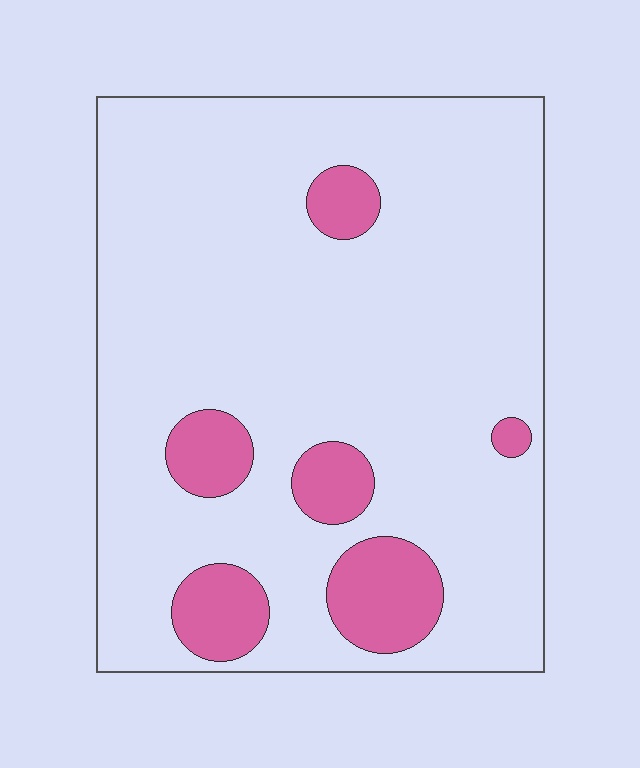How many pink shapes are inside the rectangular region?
6.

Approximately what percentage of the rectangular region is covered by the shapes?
Approximately 15%.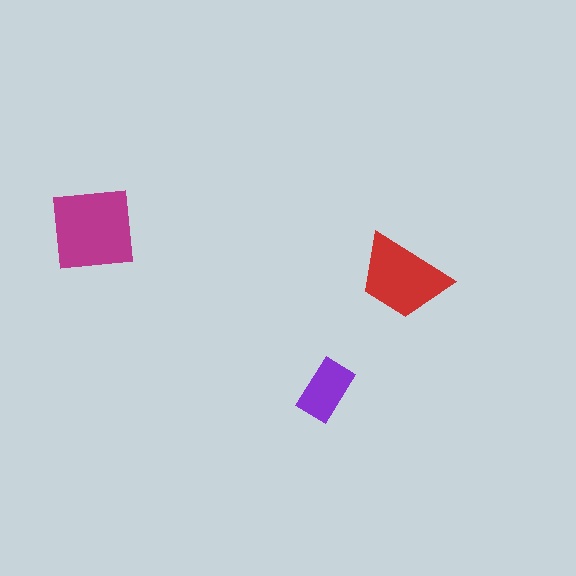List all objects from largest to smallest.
The magenta square, the red trapezoid, the purple rectangle.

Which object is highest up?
The magenta square is topmost.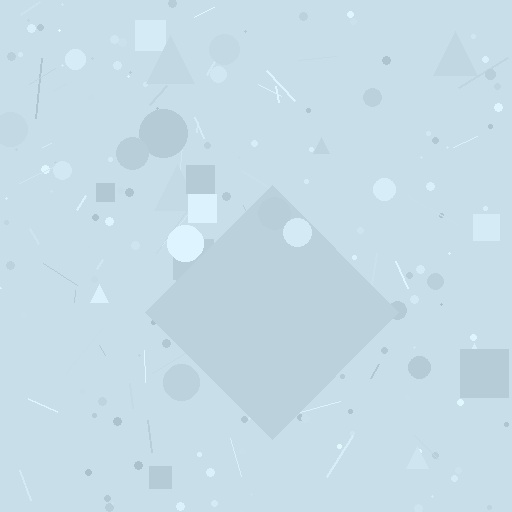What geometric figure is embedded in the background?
A diamond is embedded in the background.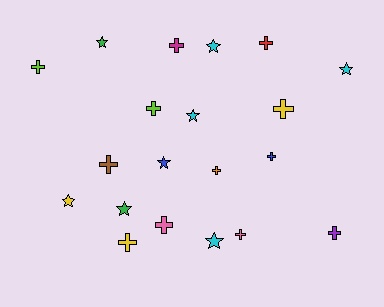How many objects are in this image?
There are 20 objects.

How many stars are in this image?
There are 8 stars.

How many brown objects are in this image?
There is 1 brown object.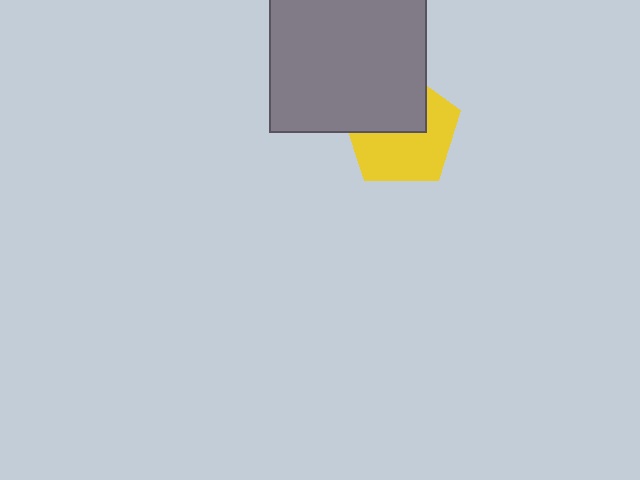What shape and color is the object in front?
The object in front is a gray square.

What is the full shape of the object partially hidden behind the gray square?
The partially hidden object is a yellow pentagon.